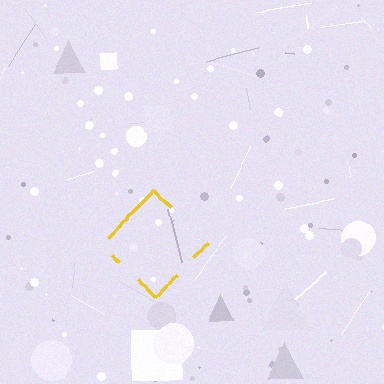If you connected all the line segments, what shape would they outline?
They would outline a diamond.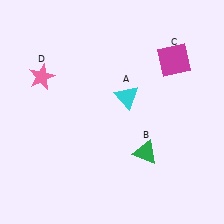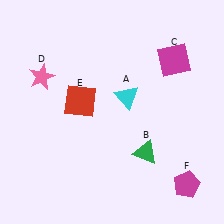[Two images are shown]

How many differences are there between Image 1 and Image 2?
There are 2 differences between the two images.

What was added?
A red square (E), a magenta pentagon (F) were added in Image 2.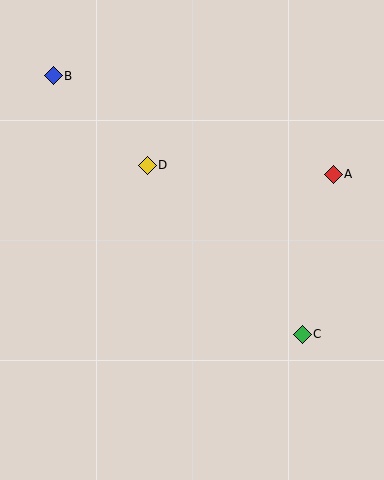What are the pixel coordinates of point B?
Point B is at (53, 76).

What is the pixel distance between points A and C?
The distance between A and C is 163 pixels.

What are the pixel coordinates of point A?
Point A is at (333, 174).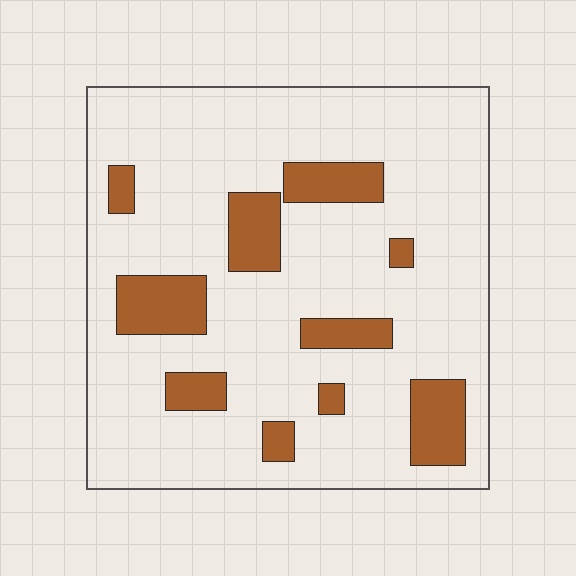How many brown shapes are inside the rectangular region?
10.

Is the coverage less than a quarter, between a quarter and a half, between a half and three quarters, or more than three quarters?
Less than a quarter.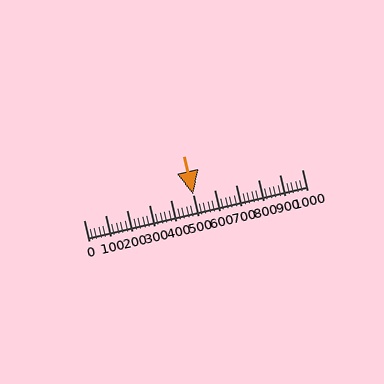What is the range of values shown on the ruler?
The ruler shows values from 0 to 1000.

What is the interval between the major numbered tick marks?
The major tick marks are spaced 100 units apart.